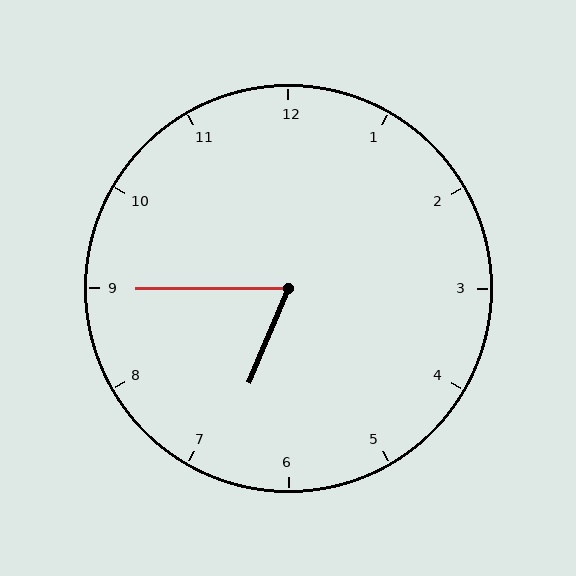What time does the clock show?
6:45.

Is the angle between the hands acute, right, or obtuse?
It is acute.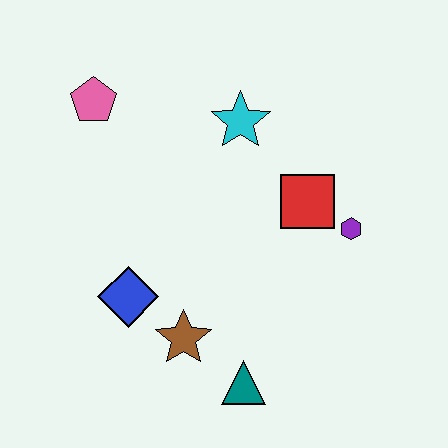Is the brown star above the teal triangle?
Yes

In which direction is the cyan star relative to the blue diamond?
The cyan star is above the blue diamond.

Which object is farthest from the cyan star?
The teal triangle is farthest from the cyan star.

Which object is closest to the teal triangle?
The brown star is closest to the teal triangle.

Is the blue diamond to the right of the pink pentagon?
Yes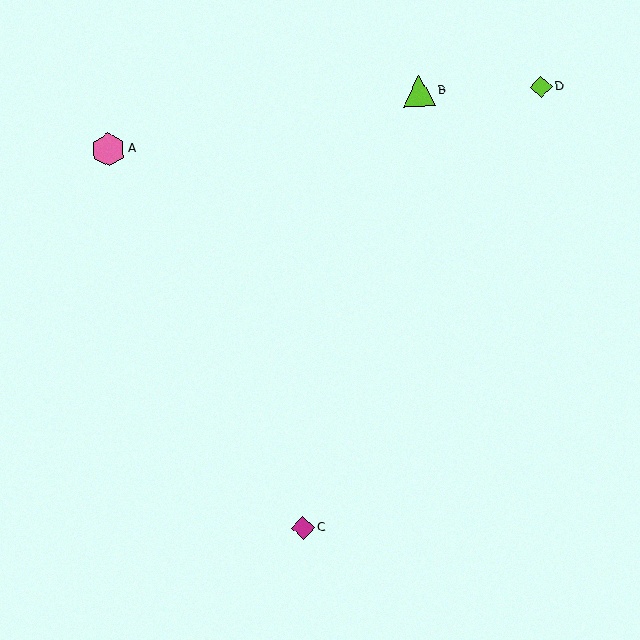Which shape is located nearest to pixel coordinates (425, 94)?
The lime triangle (labeled B) at (419, 91) is nearest to that location.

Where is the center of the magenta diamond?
The center of the magenta diamond is at (303, 528).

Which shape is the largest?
The pink hexagon (labeled A) is the largest.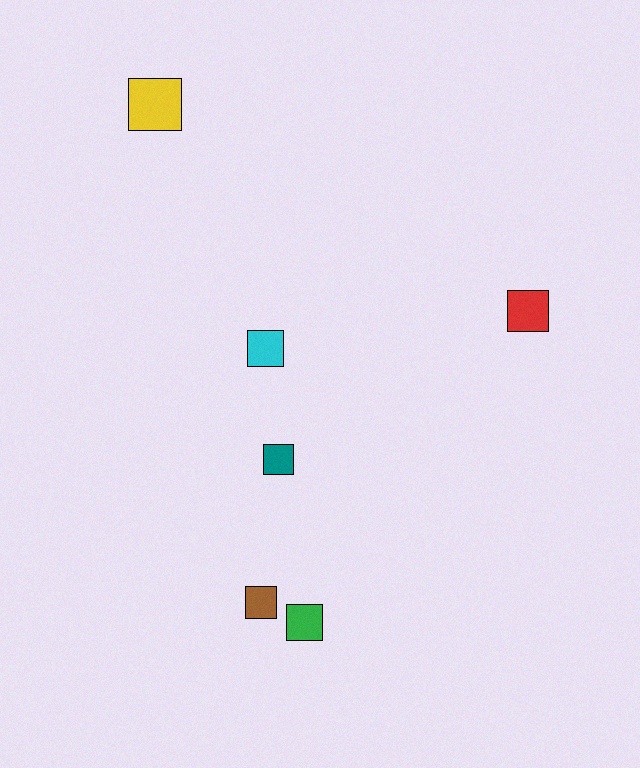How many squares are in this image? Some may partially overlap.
There are 6 squares.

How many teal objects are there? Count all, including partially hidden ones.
There is 1 teal object.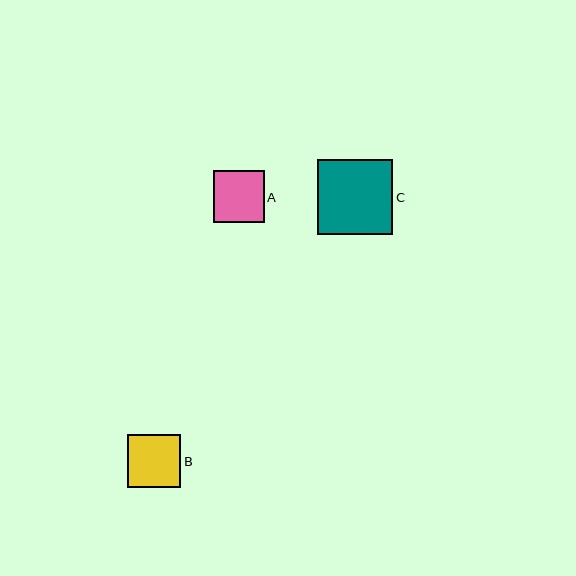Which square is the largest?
Square C is the largest with a size of approximately 76 pixels.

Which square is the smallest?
Square A is the smallest with a size of approximately 51 pixels.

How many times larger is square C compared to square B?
Square C is approximately 1.4 times the size of square B.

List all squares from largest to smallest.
From largest to smallest: C, B, A.